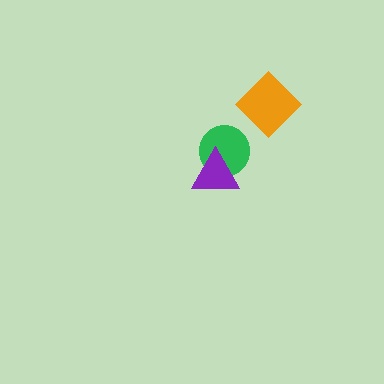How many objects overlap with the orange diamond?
0 objects overlap with the orange diamond.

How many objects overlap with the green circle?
1 object overlaps with the green circle.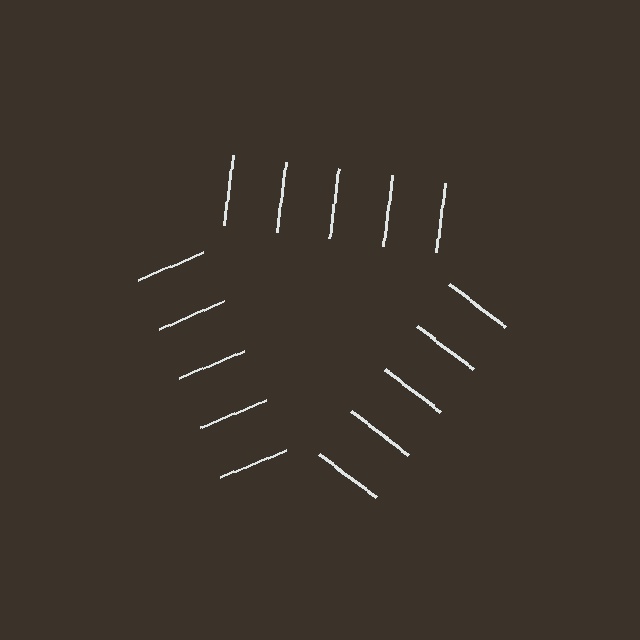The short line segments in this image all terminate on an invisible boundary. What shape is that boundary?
An illusory triangle — the line segments terminate on its edges but no continuous stroke is drawn.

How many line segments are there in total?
15 — 5 along each of the 3 edges.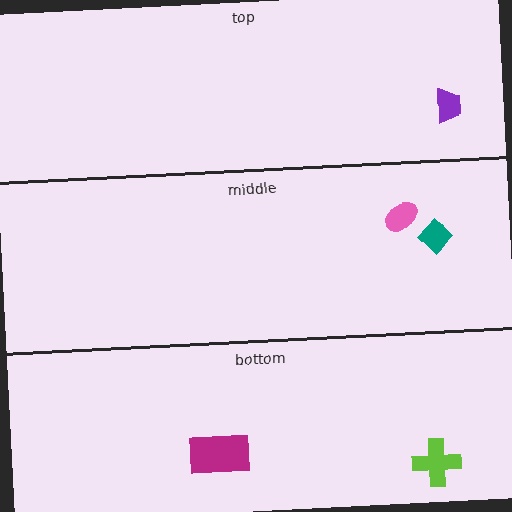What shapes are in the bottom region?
The magenta rectangle, the lime cross.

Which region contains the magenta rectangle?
The bottom region.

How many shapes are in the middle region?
2.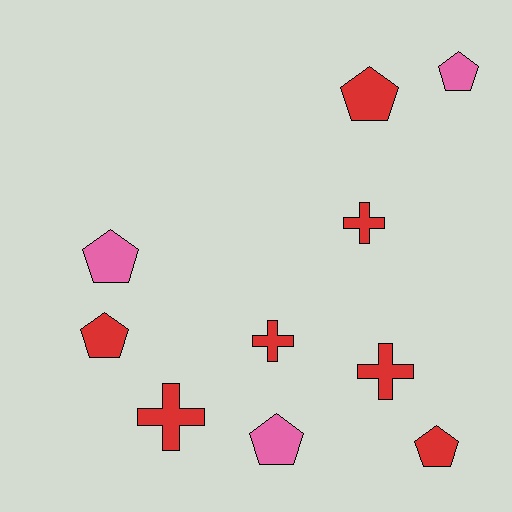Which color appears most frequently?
Red, with 7 objects.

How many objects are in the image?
There are 10 objects.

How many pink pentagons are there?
There are 3 pink pentagons.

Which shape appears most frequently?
Pentagon, with 6 objects.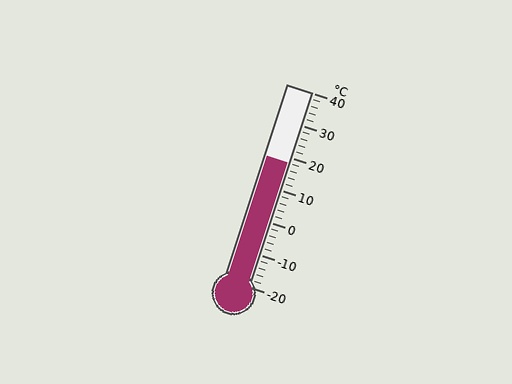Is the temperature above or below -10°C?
The temperature is above -10°C.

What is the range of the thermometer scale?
The thermometer scale ranges from -20°C to 40°C.